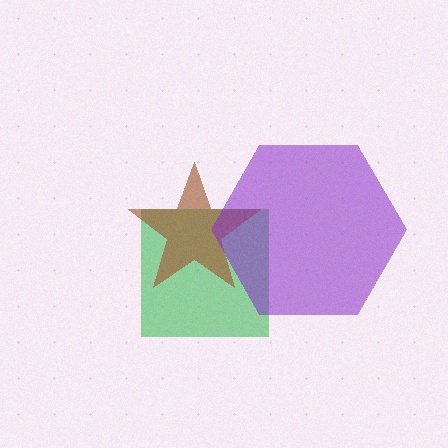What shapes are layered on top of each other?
The layered shapes are: a green square, a brown star, a purple hexagon.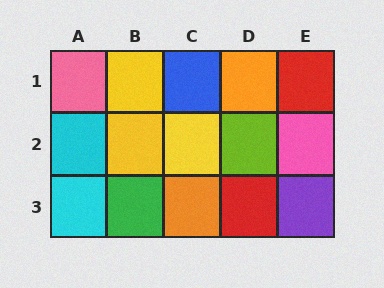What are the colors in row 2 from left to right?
Cyan, yellow, yellow, lime, pink.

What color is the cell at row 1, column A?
Pink.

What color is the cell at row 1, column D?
Orange.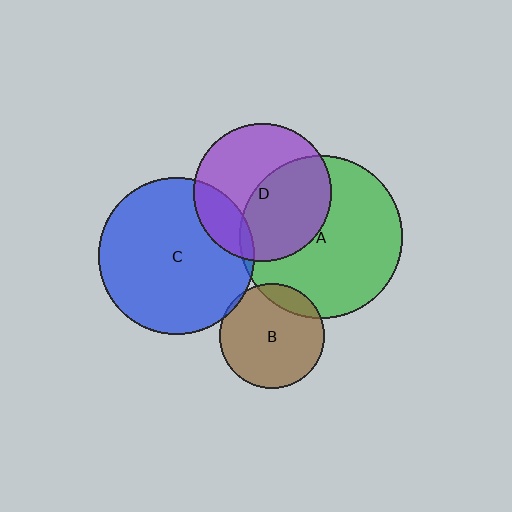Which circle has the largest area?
Circle A (green).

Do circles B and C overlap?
Yes.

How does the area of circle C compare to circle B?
Approximately 2.2 times.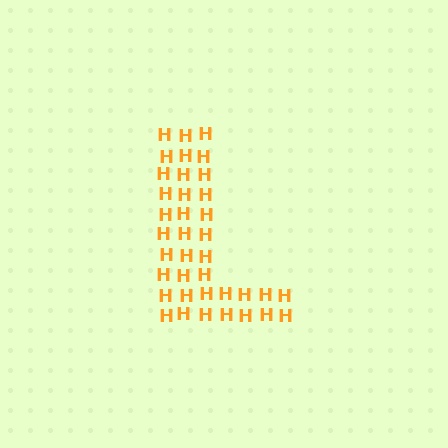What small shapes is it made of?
It is made of small letter H's.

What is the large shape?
The large shape is the letter L.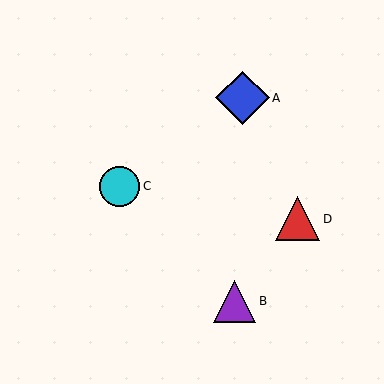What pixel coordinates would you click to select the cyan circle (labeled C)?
Click at (120, 186) to select the cyan circle C.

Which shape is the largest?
The blue diamond (labeled A) is the largest.